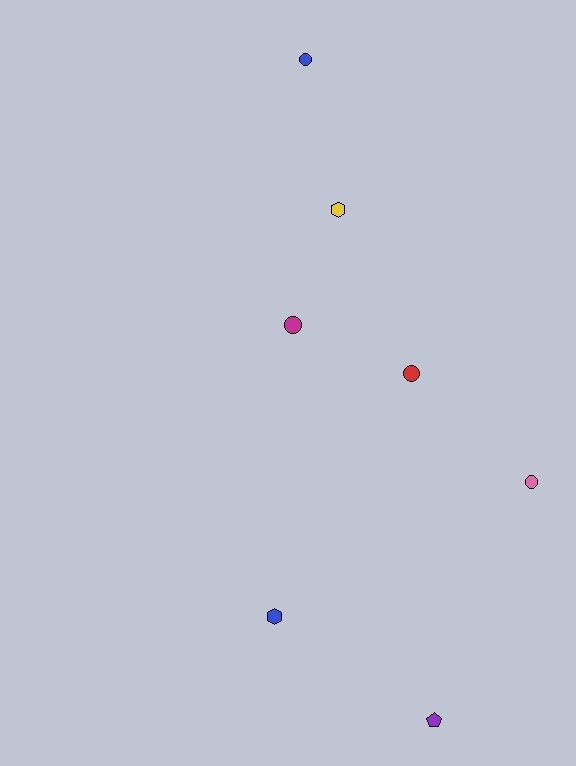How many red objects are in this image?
There is 1 red object.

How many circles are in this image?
There are 4 circles.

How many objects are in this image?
There are 7 objects.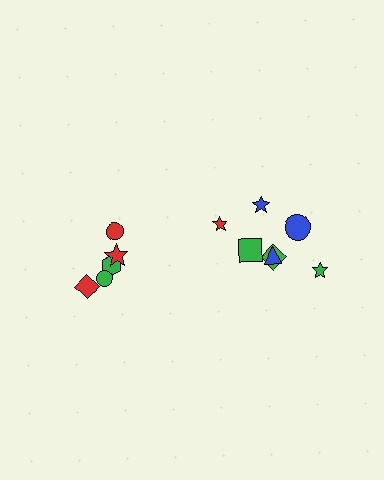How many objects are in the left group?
There are 5 objects.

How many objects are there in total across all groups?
There are 12 objects.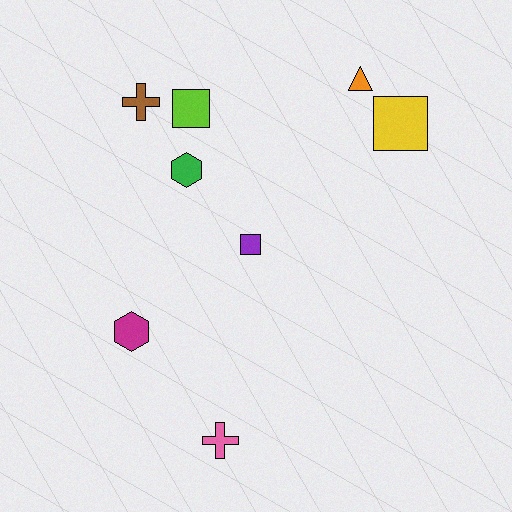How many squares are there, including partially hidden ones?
There are 3 squares.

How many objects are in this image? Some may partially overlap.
There are 8 objects.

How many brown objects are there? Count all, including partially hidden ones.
There is 1 brown object.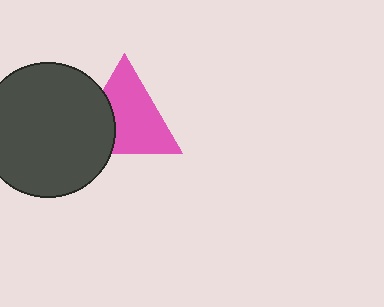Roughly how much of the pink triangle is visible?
Most of it is visible (roughly 70%).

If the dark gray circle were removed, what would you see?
You would see the complete pink triangle.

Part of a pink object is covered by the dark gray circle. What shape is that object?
It is a triangle.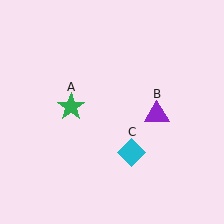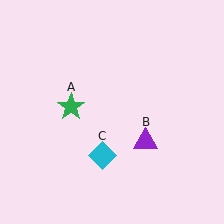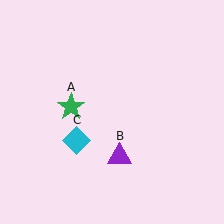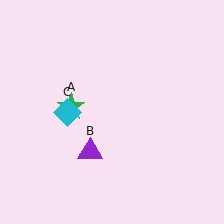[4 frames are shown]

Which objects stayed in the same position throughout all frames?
Green star (object A) remained stationary.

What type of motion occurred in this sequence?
The purple triangle (object B), cyan diamond (object C) rotated clockwise around the center of the scene.